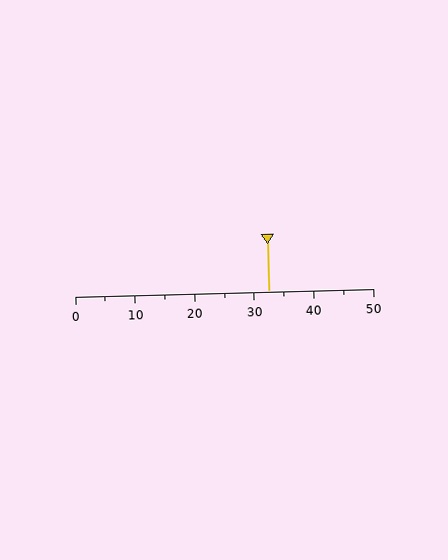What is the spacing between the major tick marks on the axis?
The major ticks are spaced 10 apart.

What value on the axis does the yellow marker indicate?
The marker indicates approximately 32.5.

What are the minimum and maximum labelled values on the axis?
The axis runs from 0 to 50.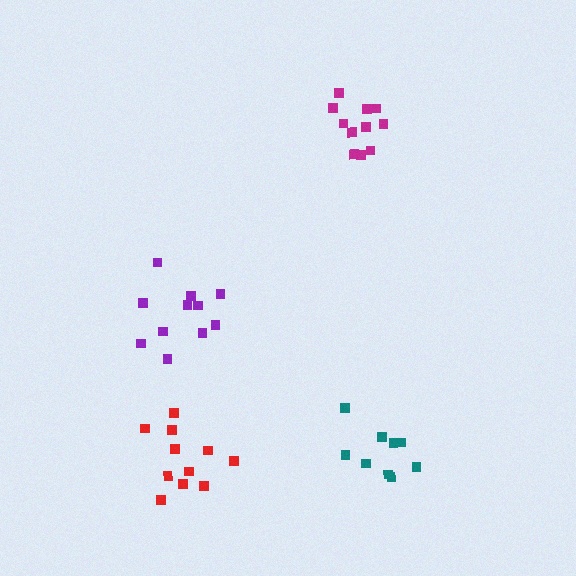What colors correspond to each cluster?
The clusters are colored: purple, teal, magenta, red.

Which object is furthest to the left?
The purple cluster is leftmost.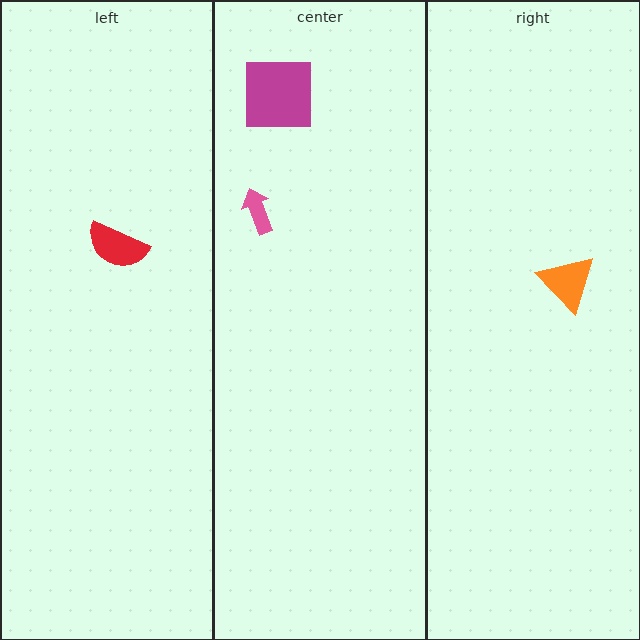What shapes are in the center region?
The magenta square, the pink arrow.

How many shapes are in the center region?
2.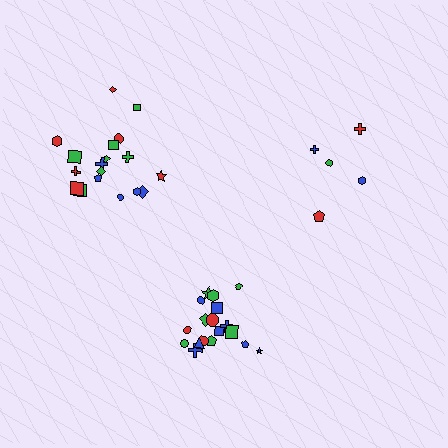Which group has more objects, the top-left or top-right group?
The top-left group.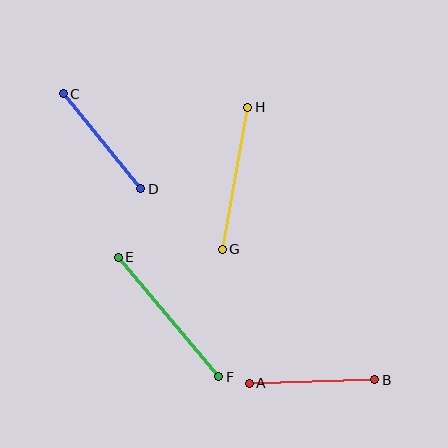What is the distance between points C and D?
The distance is approximately 123 pixels.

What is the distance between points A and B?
The distance is approximately 126 pixels.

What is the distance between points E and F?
The distance is approximately 156 pixels.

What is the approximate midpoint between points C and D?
The midpoint is at approximately (102, 141) pixels.